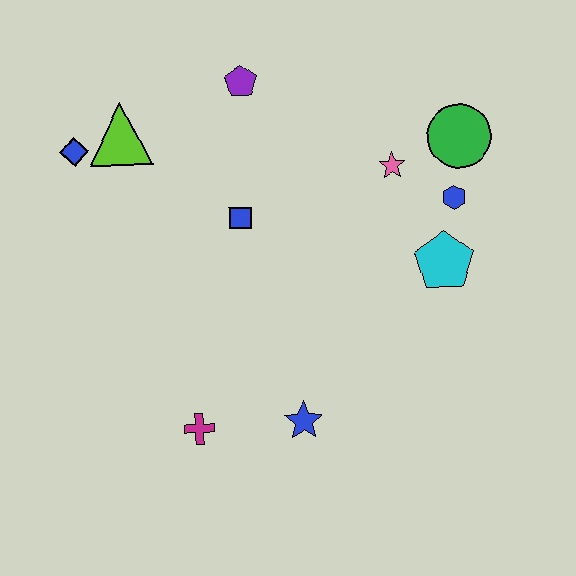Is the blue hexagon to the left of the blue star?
No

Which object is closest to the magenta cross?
The blue star is closest to the magenta cross.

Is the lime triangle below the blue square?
No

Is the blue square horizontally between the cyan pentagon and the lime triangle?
Yes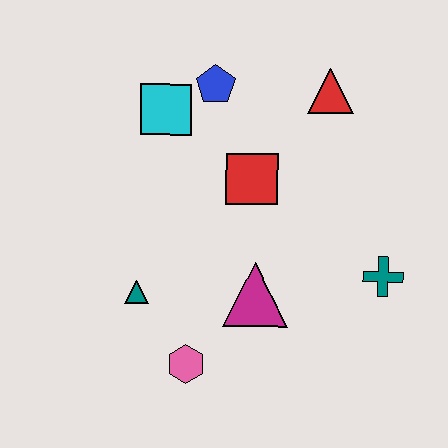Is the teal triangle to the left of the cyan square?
Yes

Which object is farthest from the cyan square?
The teal cross is farthest from the cyan square.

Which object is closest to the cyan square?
The blue pentagon is closest to the cyan square.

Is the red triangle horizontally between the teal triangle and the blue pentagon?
No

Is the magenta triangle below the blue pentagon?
Yes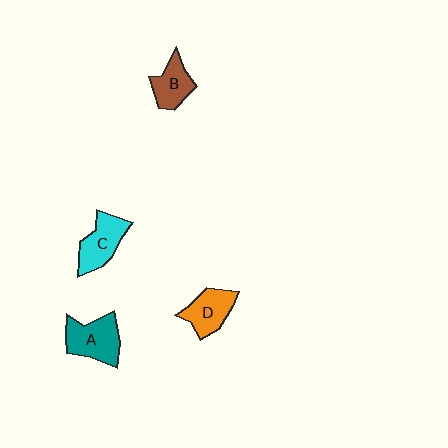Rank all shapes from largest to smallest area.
From largest to smallest: A (teal), C (cyan), D (orange), B (brown).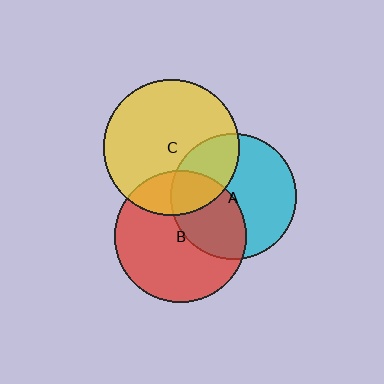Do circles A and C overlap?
Yes.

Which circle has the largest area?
Circle C (yellow).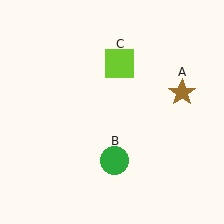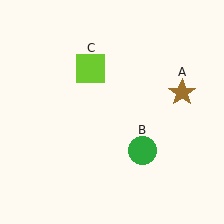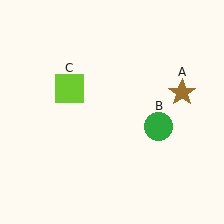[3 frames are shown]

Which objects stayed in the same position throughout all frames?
Brown star (object A) remained stationary.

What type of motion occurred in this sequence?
The green circle (object B), lime square (object C) rotated counterclockwise around the center of the scene.